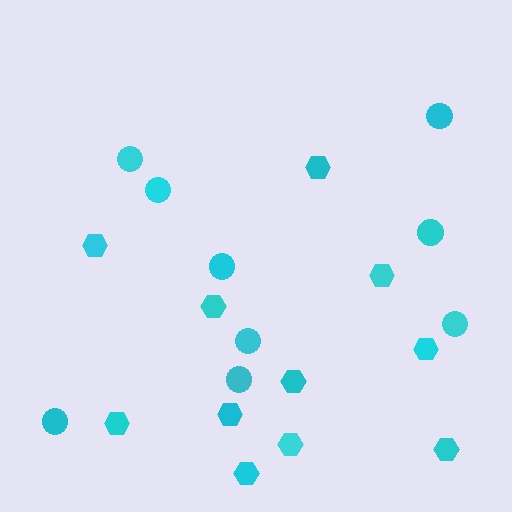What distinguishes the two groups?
There are 2 groups: one group of hexagons (11) and one group of circles (9).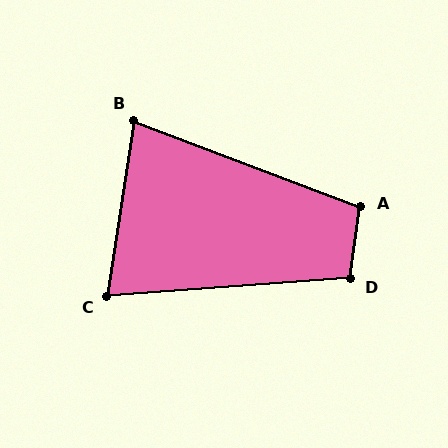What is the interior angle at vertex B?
Approximately 78 degrees (acute).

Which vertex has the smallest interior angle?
C, at approximately 77 degrees.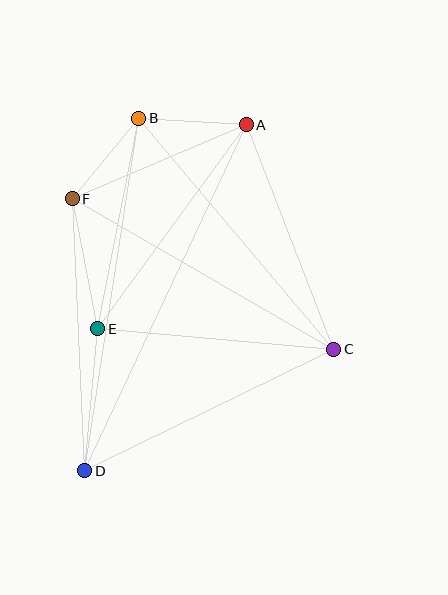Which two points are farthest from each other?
Points A and D are farthest from each other.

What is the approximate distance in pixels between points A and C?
The distance between A and C is approximately 241 pixels.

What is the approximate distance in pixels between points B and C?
The distance between B and C is approximately 302 pixels.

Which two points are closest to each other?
Points B and F are closest to each other.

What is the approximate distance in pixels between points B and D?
The distance between B and D is approximately 356 pixels.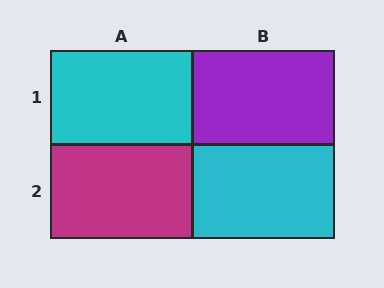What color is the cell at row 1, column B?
Purple.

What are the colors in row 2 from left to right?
Magenta, cyan.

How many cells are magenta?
1 cell is magenta.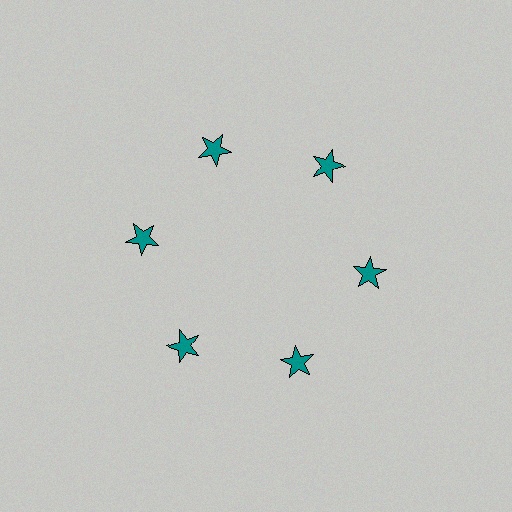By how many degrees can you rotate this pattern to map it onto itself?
The pattern maps onto itself every 60 degrees of rotation.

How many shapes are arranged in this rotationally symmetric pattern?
There are 6 shapes, arranged in 6 groups of 1.